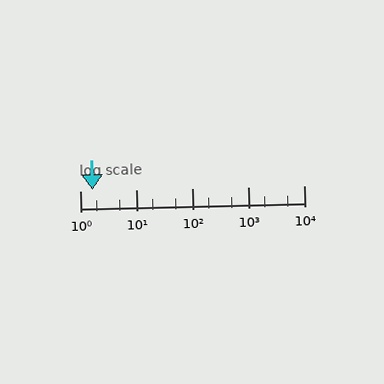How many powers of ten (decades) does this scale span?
The scale spans 4 decades, from 1 to 10000.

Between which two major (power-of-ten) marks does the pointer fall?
The pointer is between 1 and 10.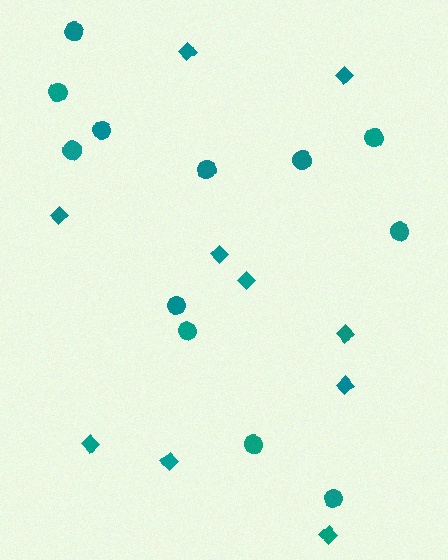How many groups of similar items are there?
There are 2 groups: one group of circles (12) and one group of diamonds (10).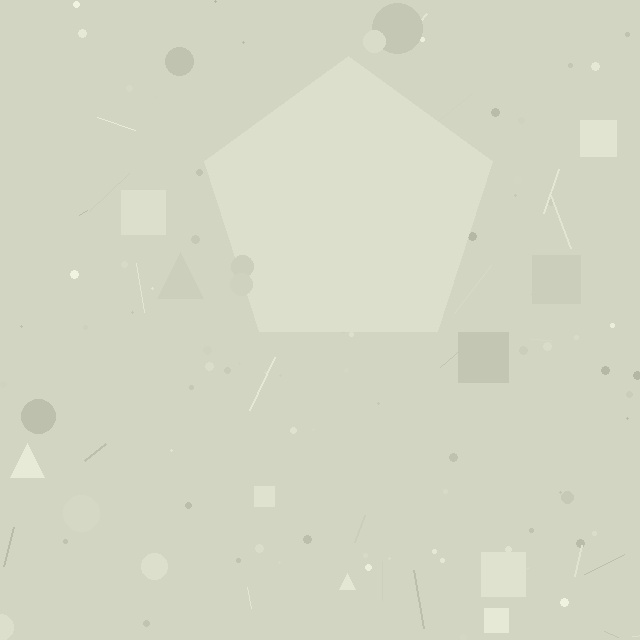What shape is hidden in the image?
A pentagon is hidden in the image.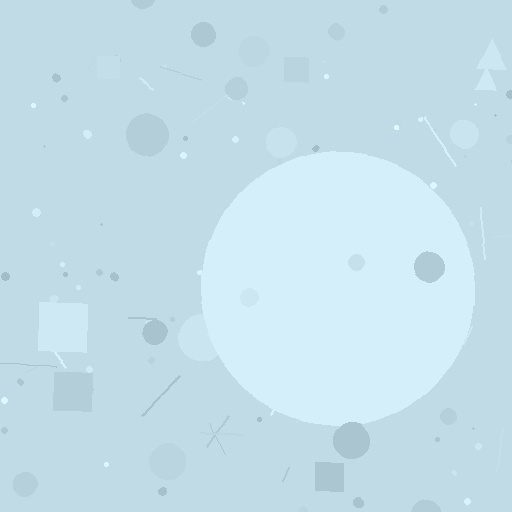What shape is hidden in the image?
A circle is hidden in the image.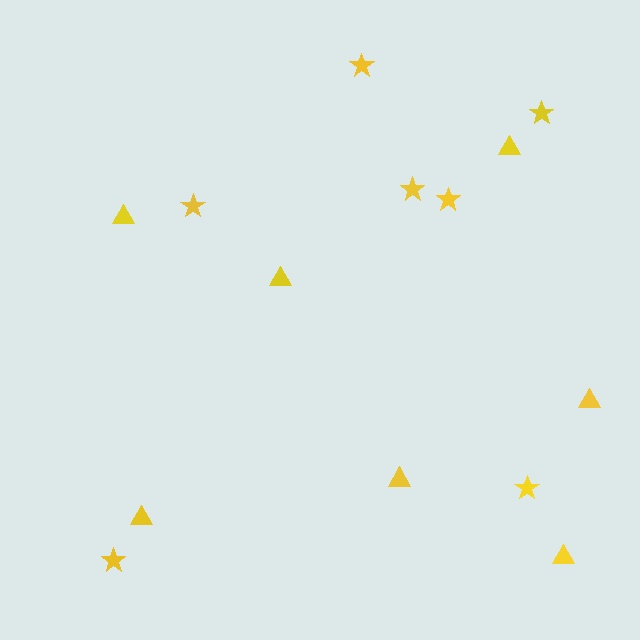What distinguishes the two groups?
There are 2 groups: one group of triangles (7) and one group of stars (7).